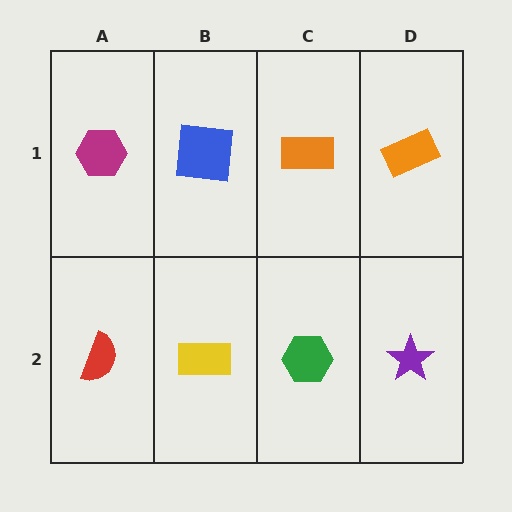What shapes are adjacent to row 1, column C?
A green hexagon (row 2, column C), a blue square (row 1, column B), an orange rectangle (row 1, column D).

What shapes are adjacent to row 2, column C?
An orange rectangle (row 1, column C), a yellow rectangle (row 2, column B), a purple star (row 2, column D).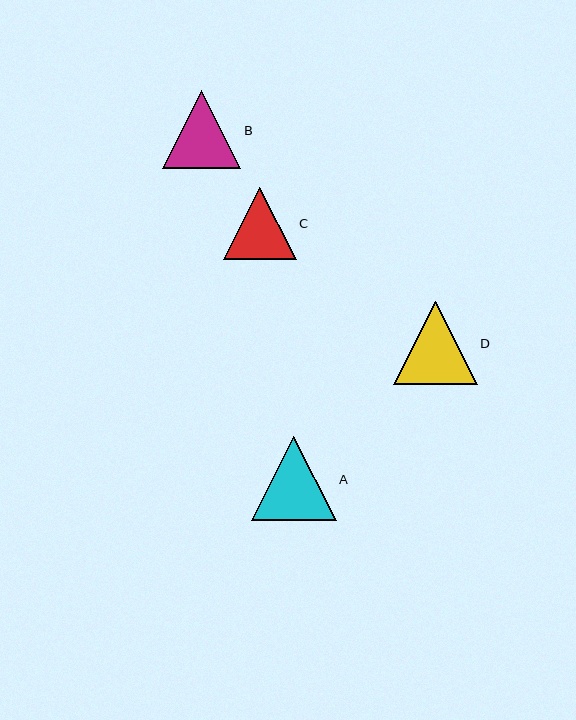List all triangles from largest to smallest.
From largest to smallest: A, D, B, C.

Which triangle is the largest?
Triangle A is the largest with a size of approximately 84 pixels.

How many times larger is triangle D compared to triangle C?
Triangle D is approximately 1.2 times the size of triangle C.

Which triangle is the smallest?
Triangle C is the smallest with a size of approximately 72 pixels.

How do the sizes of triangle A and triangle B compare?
Triangle A and triangle B are approximately the same size.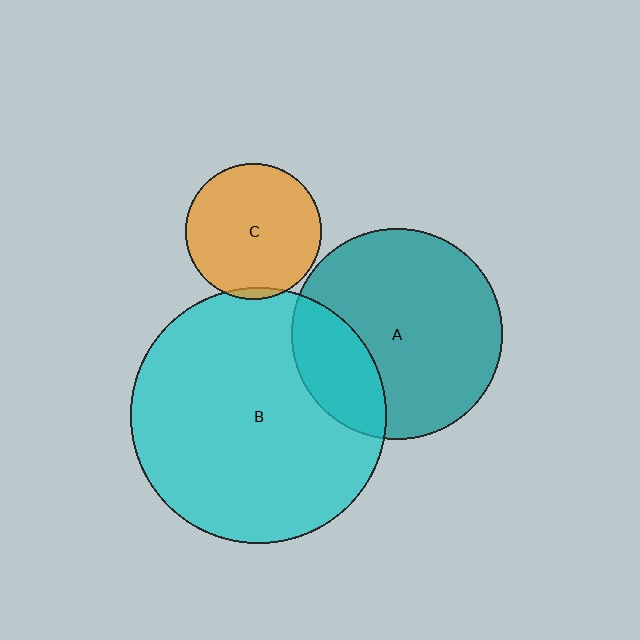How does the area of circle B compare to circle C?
Approximately 3.6 times.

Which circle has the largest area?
Circle B (cyan).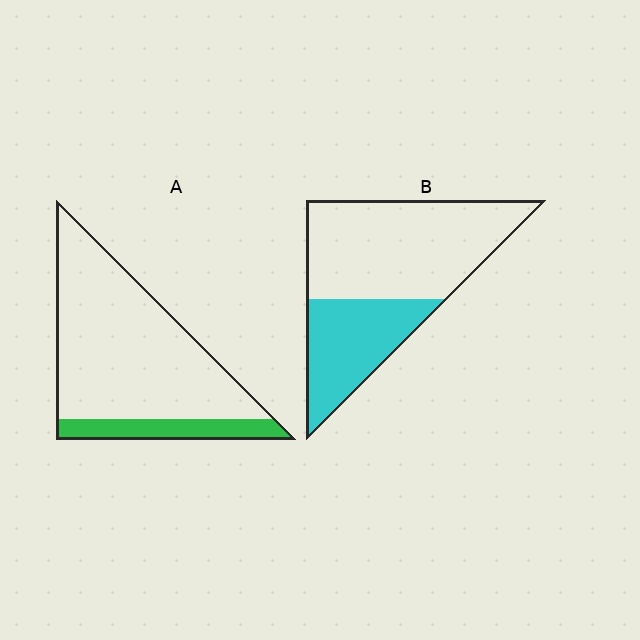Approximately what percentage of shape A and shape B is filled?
A is approximately 15% and B is approximately 35%.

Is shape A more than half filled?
No.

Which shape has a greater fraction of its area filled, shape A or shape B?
Shape B.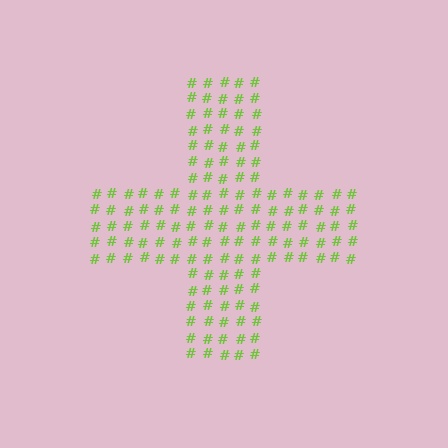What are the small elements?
The small elements are hash symbols.